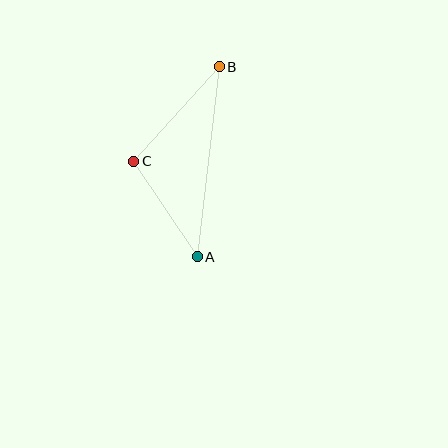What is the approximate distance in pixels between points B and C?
The distance between B and C is approximately 127 pixels.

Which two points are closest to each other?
Points A and C are closest to each other.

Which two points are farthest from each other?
Points A and B are farthest from each other.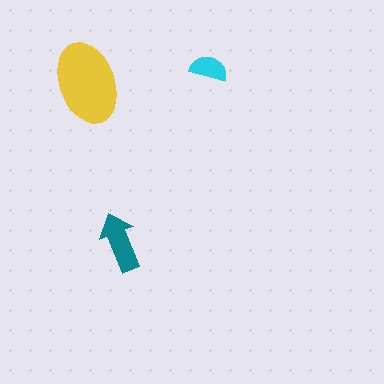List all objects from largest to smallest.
The yellow ellipse, the teal arrow, the cyan semicircle.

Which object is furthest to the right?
The cyan semicircle is rightmost.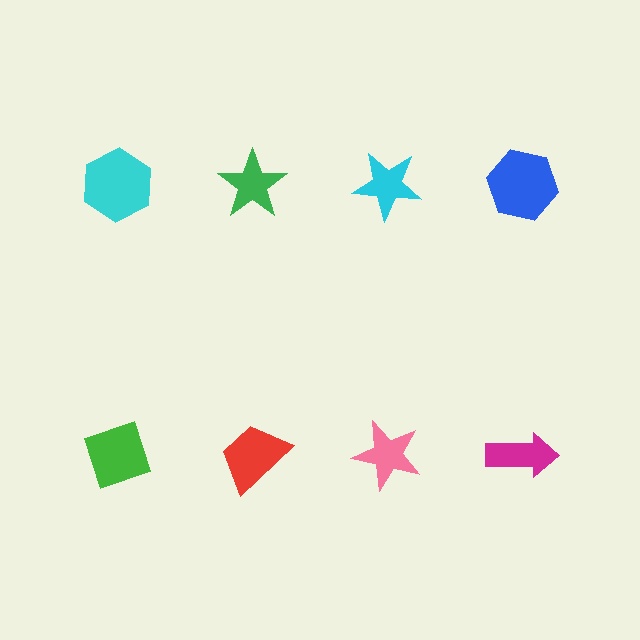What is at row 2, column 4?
A magenta arrow.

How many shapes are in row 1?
4 shapes.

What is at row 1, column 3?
A cyan star.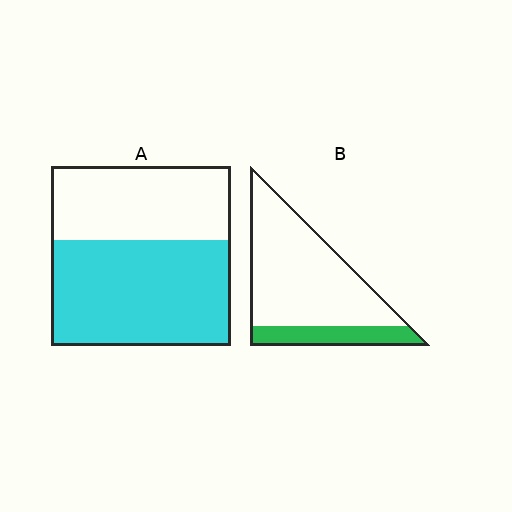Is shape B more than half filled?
No.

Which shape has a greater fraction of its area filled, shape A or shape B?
Shape A.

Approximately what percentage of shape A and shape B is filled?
A is approximately 60% and B is approximately 20%.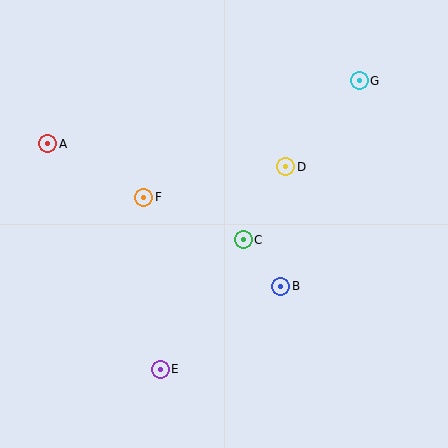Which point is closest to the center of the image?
Point C at (243, 240) is closest to the center.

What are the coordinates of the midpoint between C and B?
The midpoint between C and B is at (262, 263).